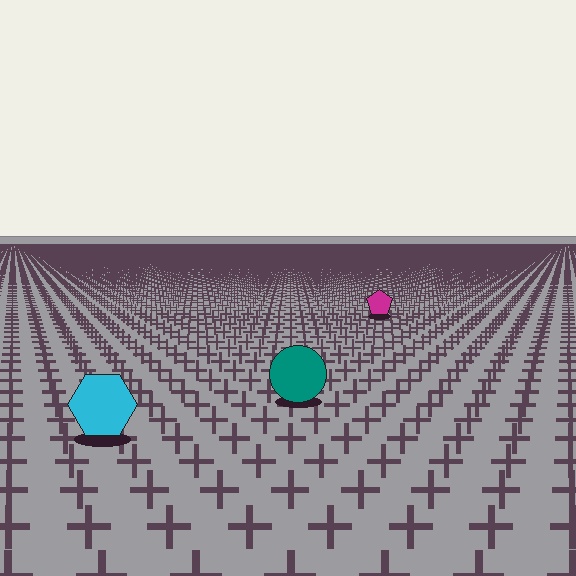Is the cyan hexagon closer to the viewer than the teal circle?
Yes. The cyan hexagon is closer — you can tell from the texture gradient: the ground texture is coarser near it.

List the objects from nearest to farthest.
From nearest to farthest: the cyan hexagon, the teal circle, the magenta pentagon.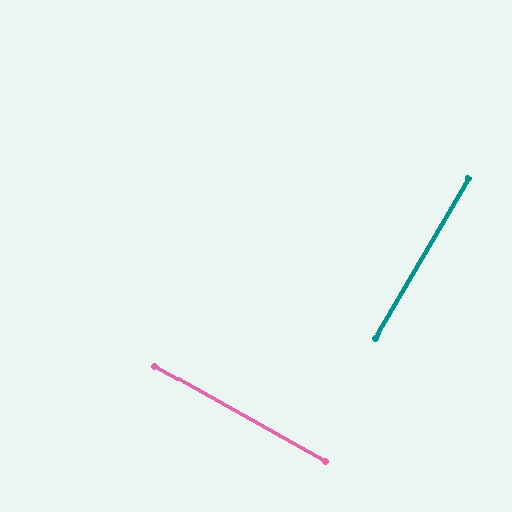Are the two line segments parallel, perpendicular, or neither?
Perpendicular — they meet at approximately 89°.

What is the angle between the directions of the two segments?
Approximately 89 degrees.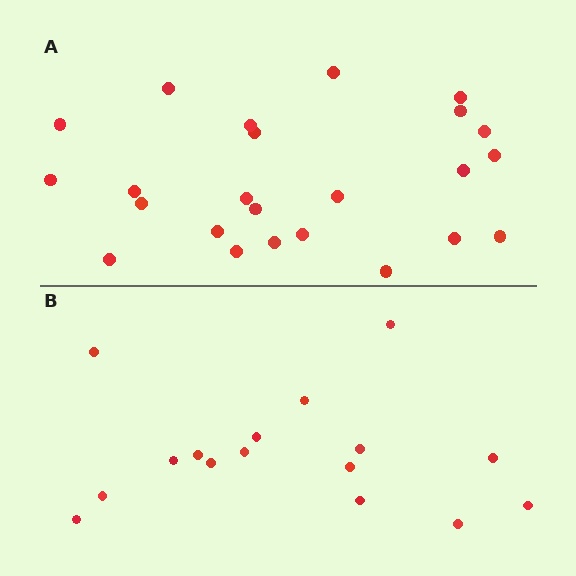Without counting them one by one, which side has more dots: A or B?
Region A (the top region) has more dots.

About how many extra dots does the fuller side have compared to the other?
Region A has roughly 8 or so more dots than region B.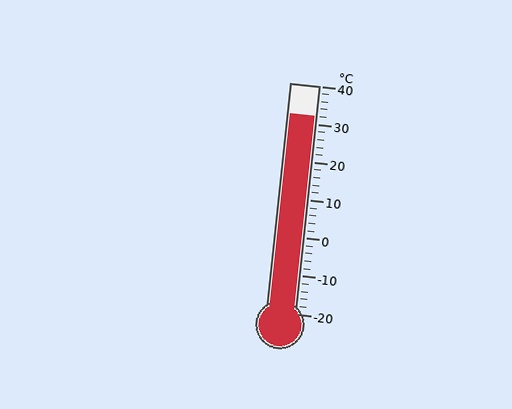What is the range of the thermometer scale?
The thermometer scale ranges from -20°C to 40°C.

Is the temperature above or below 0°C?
The temperature is above 0°C.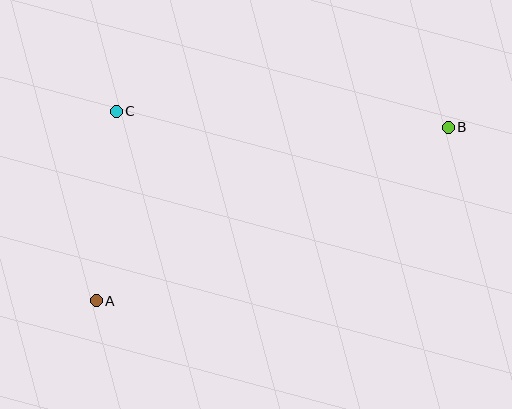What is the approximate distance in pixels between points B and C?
The distance between B and C is approximately 333 pixels.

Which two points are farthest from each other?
Points A and B are farthest from each other.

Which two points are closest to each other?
Points A and C are closest to each other.